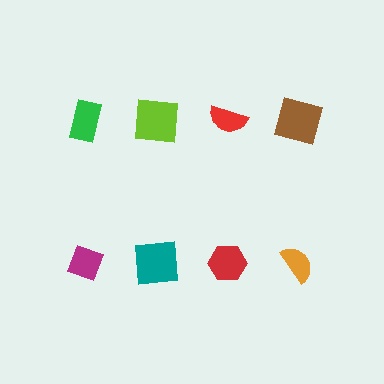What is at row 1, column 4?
A brown square.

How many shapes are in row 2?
4 shapes.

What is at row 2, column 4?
An orange semicircle.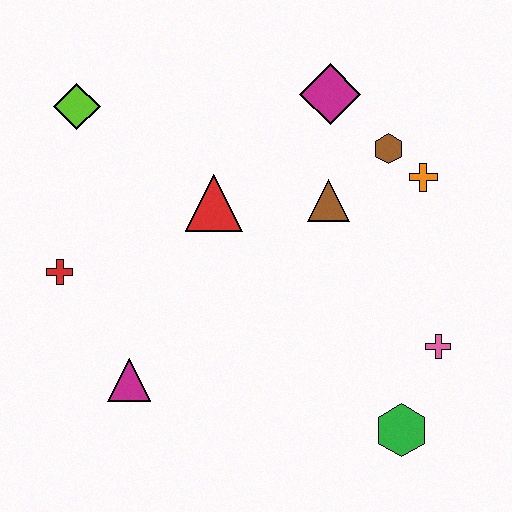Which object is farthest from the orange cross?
The red cross is farthest from the orange cross.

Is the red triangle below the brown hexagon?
Yes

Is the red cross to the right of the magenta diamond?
No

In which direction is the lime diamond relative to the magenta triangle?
The lime diamond is above the magenta triangle.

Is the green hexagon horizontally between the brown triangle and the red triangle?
No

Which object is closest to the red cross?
The magenta triangle is closest to the red cross.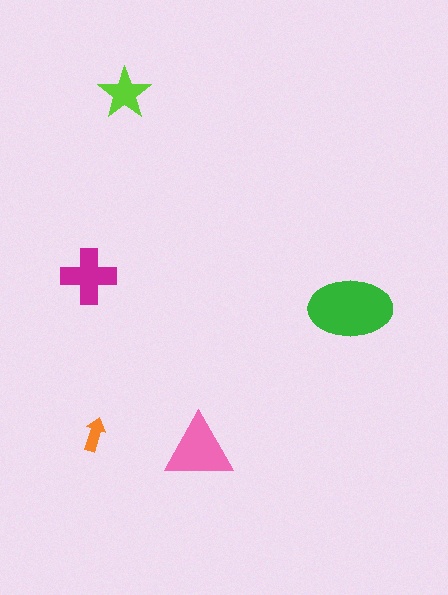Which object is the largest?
The green ellipse.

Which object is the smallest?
The orange arrow.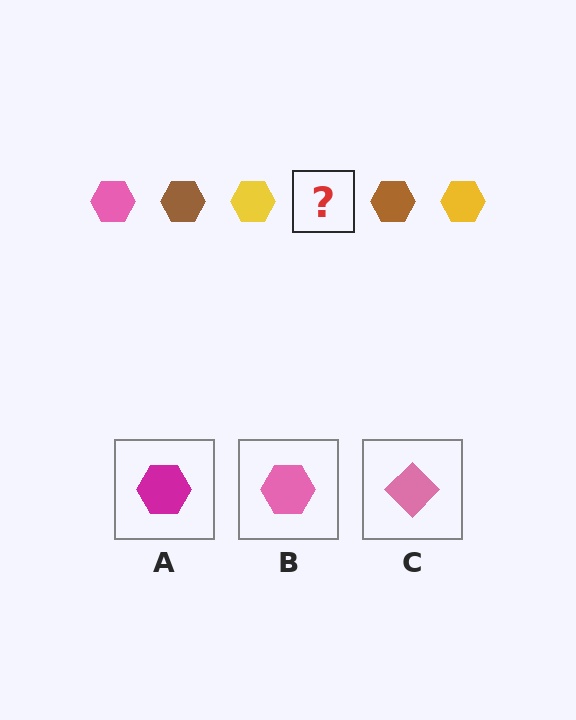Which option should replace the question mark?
Option B.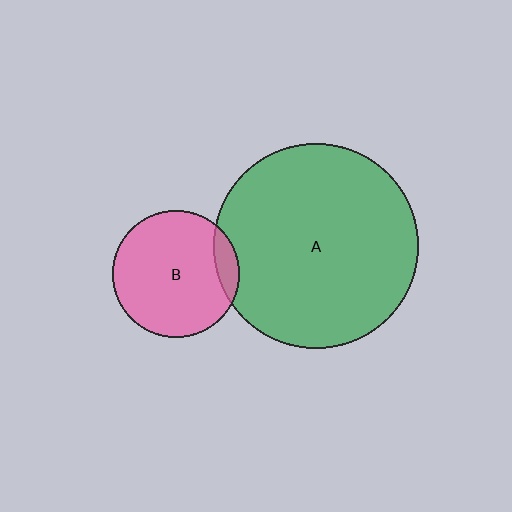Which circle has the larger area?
Circle A (green).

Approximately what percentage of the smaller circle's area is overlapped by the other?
Approximately 10%.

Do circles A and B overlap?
Yes.